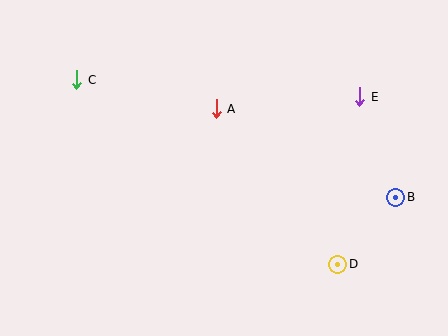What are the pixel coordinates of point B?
Point B is at (396, 197).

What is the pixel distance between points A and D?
The distance between A and D is 197 pixels.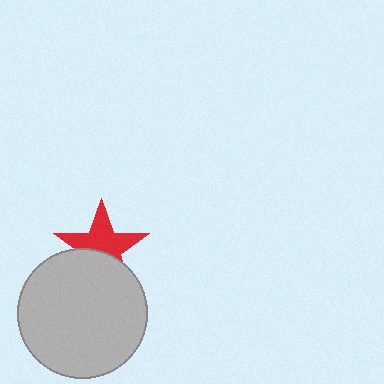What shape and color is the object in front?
The object in front is a light gray circle.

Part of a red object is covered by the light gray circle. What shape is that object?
It is a star.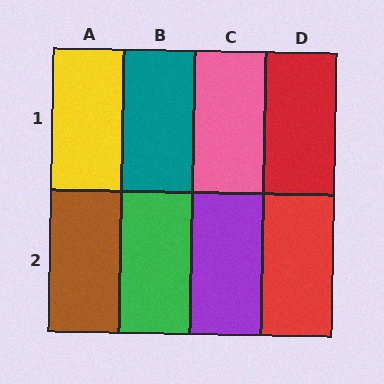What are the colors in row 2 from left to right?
Brown, green, purple, red.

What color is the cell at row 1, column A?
Yellow.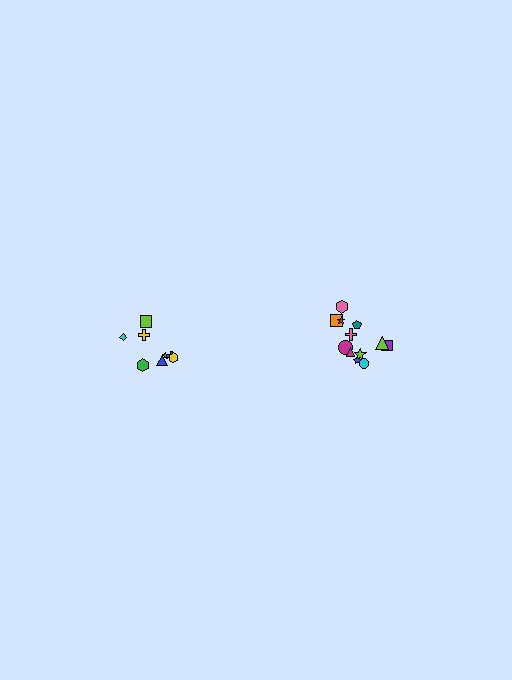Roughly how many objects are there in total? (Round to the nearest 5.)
Roughly 20 objects in total.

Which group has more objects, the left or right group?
The right group.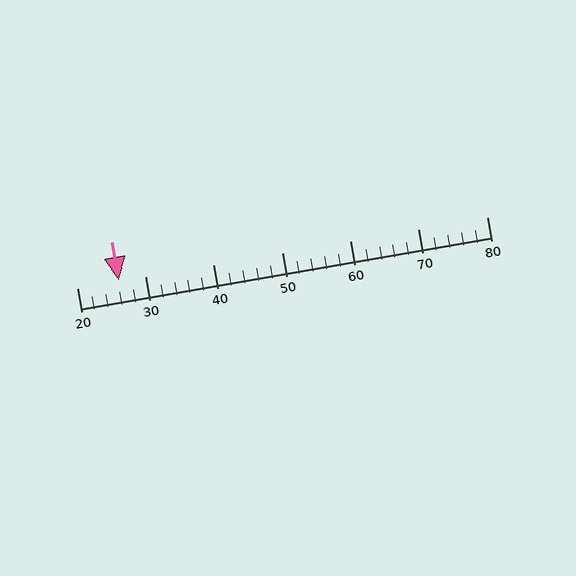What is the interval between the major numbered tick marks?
The major tick marks are spaced 10 units apart.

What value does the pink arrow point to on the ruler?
The pink arrow points to approximately 26.